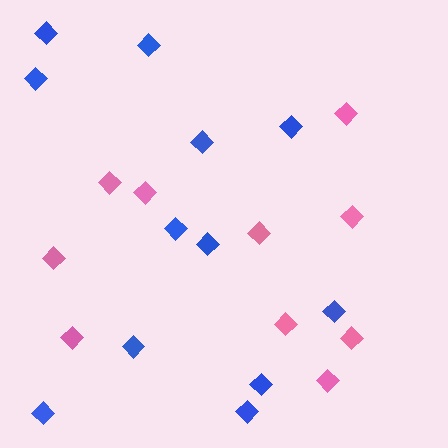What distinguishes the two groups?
There are 2 groups: one group of pink diamonds (10) and one group of blue diamonds (12).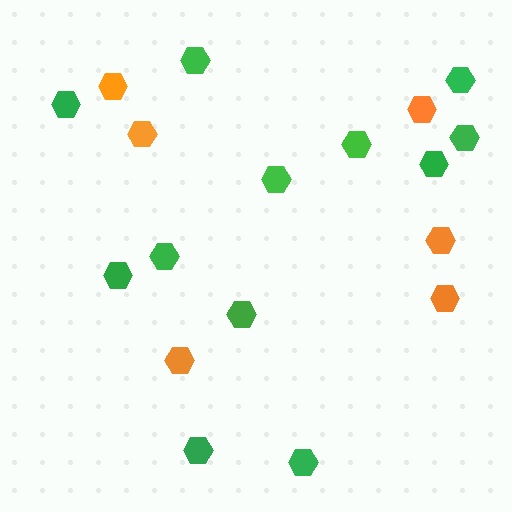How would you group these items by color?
There are 2 groups: one group of green hexagons (12) and one group of orange hexagons (6).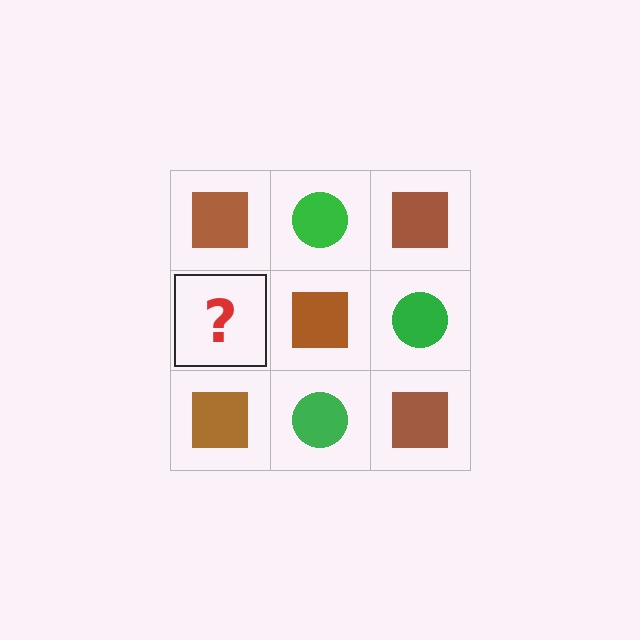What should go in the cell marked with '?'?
The missing cell should contain a green circle.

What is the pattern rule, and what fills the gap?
The rule is that it alternates brown square and green circle in a checkerboard pattern. The gap should be filled with a green circle.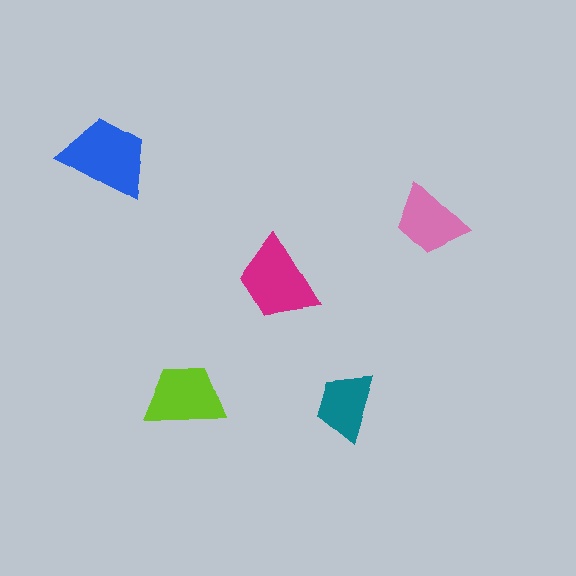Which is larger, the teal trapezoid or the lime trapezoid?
The lime one.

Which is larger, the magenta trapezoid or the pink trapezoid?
The magenta one.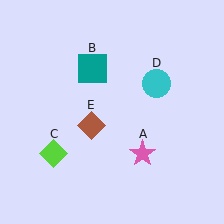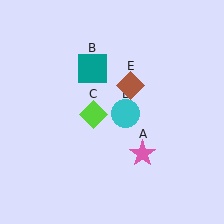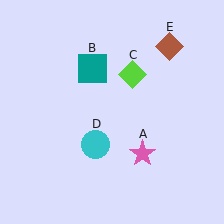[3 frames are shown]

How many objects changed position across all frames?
3 objects changed position: lime diamond (object C), cyan circle (object D), brown diamond (object E).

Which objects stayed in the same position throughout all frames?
Pink star (object A) and teal square (object B) remained stationary.